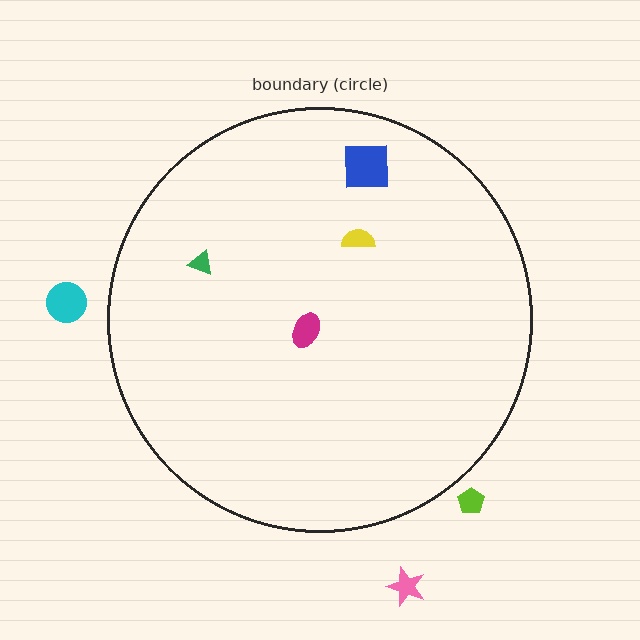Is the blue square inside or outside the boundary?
Inside.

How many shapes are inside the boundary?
4 inside, 3 outside.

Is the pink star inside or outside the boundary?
Outside.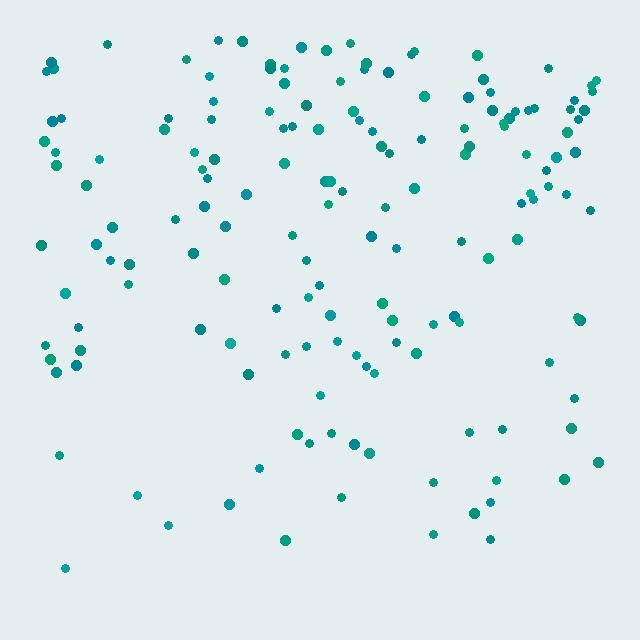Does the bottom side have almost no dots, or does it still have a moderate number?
Still a moderate number, just noticeably fewer than the top.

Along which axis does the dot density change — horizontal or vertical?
Vertical.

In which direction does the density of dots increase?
From bottom to top, with the top side densest.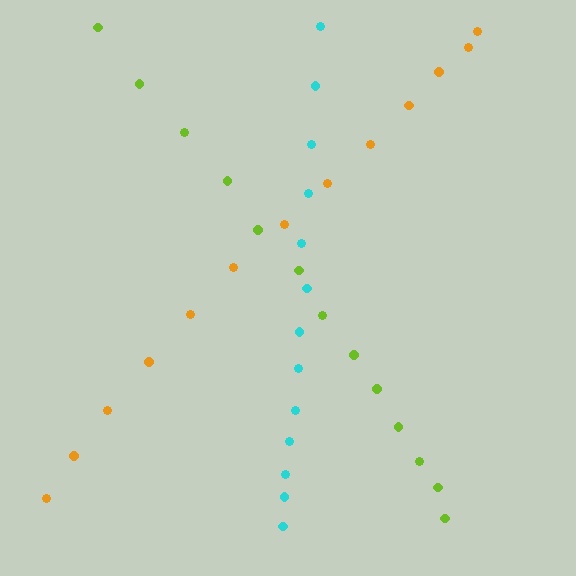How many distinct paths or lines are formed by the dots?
There are 3 distinct paths.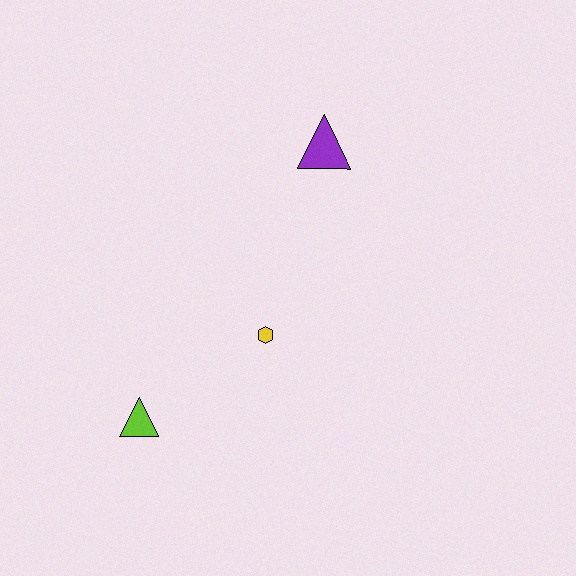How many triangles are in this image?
There are 2 triangles.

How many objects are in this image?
There are 3 objects.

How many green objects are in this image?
There are no green objects.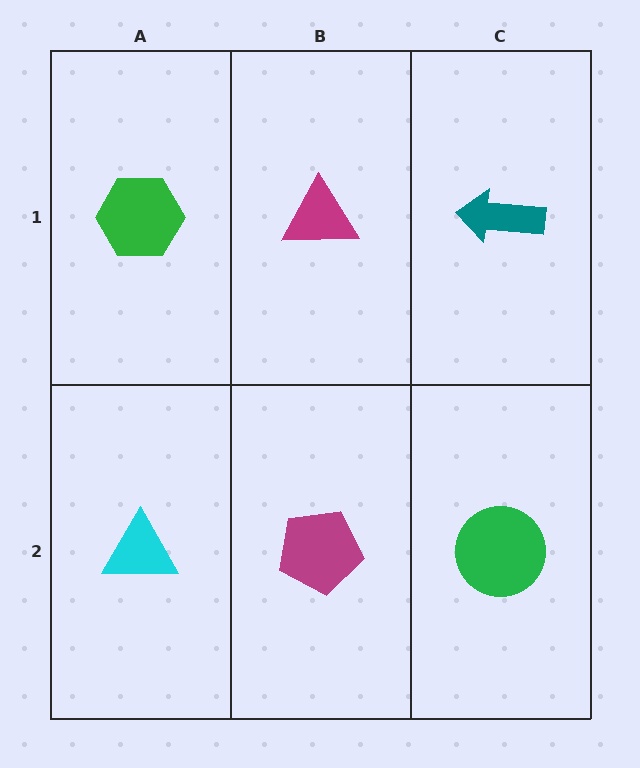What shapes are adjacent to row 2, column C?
A teal arrow (row 1, column C), a magenta pentagon (row 2, column B).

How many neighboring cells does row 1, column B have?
3.